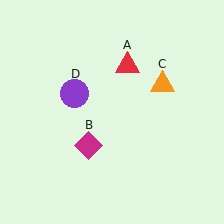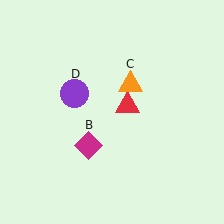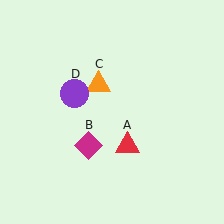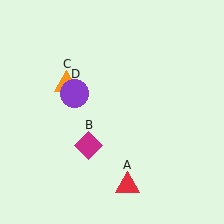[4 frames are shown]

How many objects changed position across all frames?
2 objects changed position: red triangle (object A), orange triangle (object C).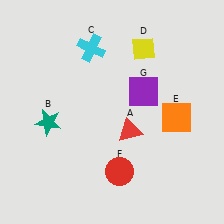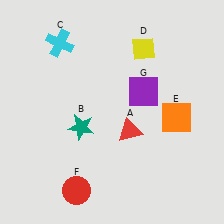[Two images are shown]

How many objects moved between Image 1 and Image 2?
3 objects moved between the two images.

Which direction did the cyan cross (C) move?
The cyan cross (C) moved left.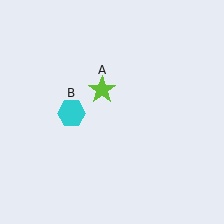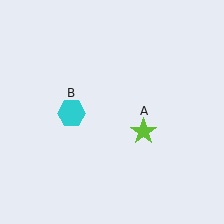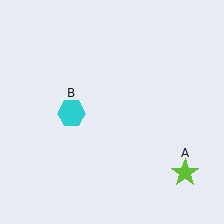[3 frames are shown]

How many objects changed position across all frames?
1 object changed position: lime star (object A).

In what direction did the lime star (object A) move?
The lime star (object A) moved down and to the right.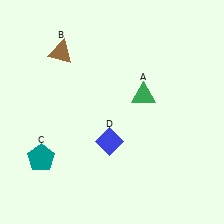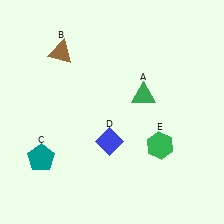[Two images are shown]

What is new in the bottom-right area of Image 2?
A green hexagon (E) was added in the bottom-right area of Image 2.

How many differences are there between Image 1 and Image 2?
There is 1 difference between the two images.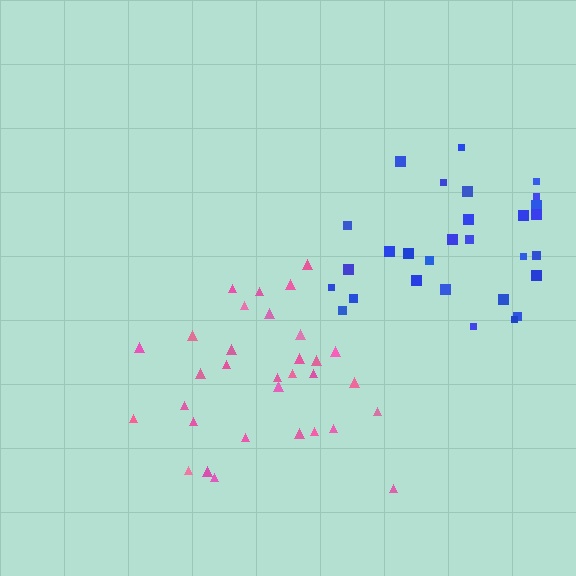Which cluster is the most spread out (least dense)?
Blue.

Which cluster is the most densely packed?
Pink.